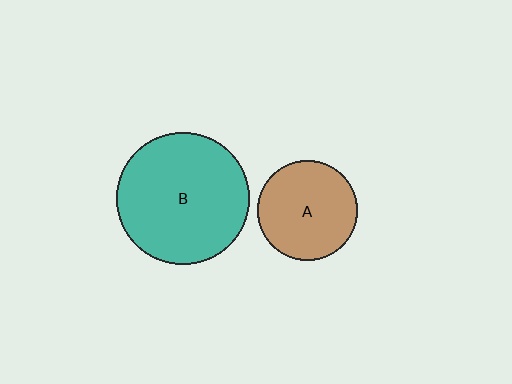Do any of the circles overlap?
No, none of the circles overlap.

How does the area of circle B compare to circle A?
Approximately 1.7 times.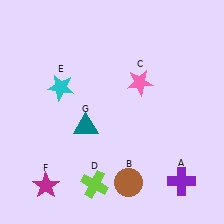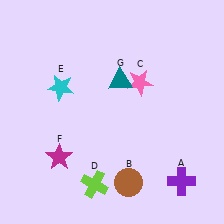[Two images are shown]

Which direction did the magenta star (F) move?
The magenta star (F) moved up.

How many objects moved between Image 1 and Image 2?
2 objects moved between the two images.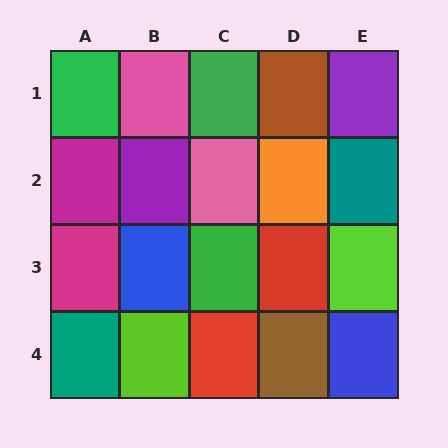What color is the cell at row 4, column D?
Brown.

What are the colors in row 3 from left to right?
Magenta, blue, green, red, lime.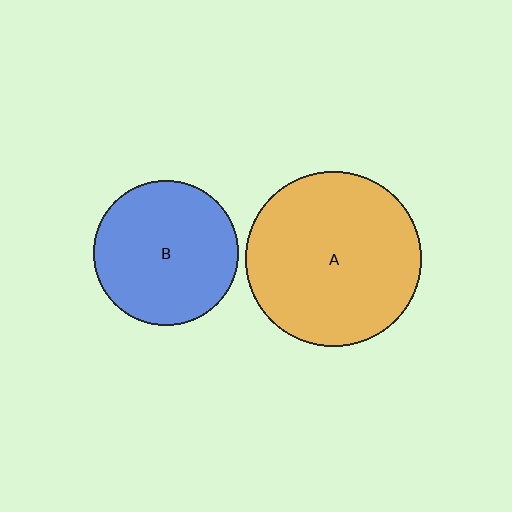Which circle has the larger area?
Circle A (orange).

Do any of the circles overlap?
No, none of the circles overlap.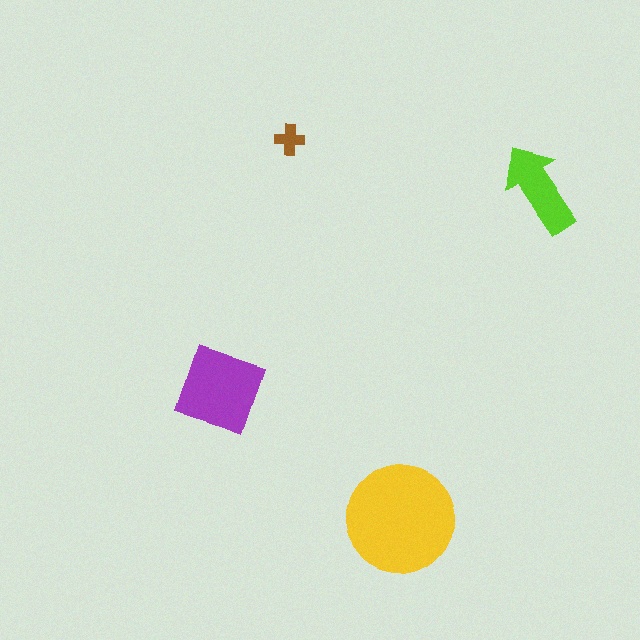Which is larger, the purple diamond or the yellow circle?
The yellow circle.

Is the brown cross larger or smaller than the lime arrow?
Smaller.